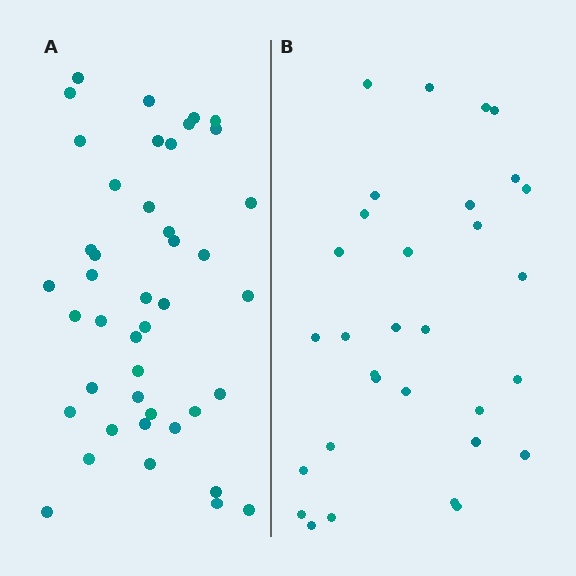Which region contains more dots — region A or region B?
Region A (the left region) has more dots.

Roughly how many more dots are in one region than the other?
Region A has roughly 12 or so more dots than region B.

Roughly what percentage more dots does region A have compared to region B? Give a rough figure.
About 40% more.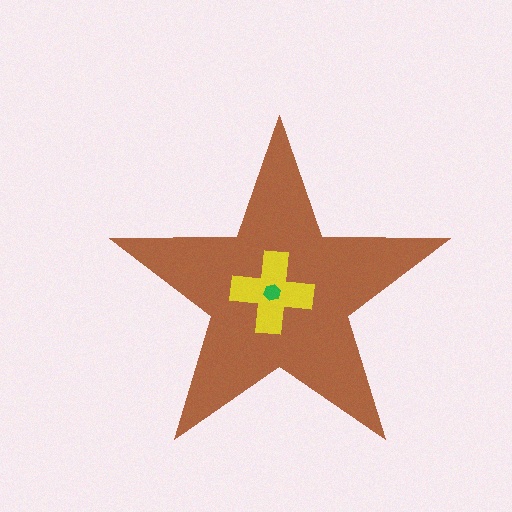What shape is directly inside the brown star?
The yellow cross.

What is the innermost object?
The green hexagon.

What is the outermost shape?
The brown star.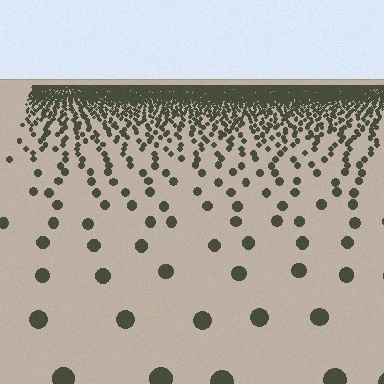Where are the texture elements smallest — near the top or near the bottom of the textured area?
Near the top.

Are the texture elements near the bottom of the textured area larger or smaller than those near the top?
Larger. Near the bottom, elements are closer to the viewer and appear at a bigger on-screen size.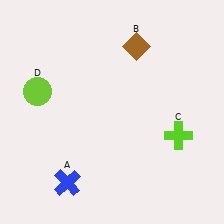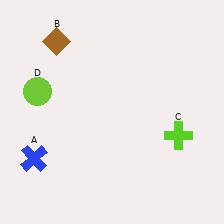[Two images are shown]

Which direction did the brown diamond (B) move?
The brown diamond (B) moved left.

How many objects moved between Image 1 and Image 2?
2 objects moved between the two images.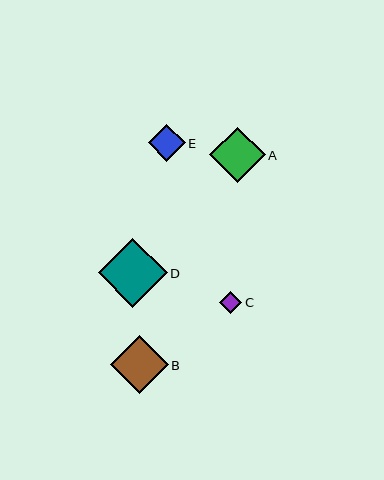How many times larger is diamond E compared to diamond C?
Diamond E is approximately 1.6 times the size of diamond C.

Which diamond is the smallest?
Diamond C is the smallest with a size of approximately 22 pixels.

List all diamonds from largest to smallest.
From largest to smallest: D, B, A, E, C.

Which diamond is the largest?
Diamond D is the largest with a size of approximately 68 pixels.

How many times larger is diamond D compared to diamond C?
Diamond D is approximately 3.1 times the size of diamond C.